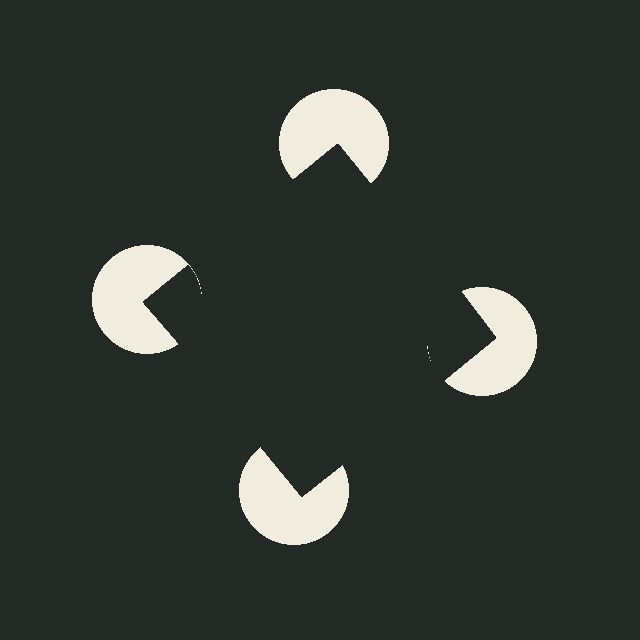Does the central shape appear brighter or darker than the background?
It typically appears slightly darker than the background, even though no actual brightness change is drawn.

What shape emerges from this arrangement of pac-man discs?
An illusory square — its edges are inferred from the aligned wedge cuts in the pac-man discs, not physically drawn.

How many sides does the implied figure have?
4 sides.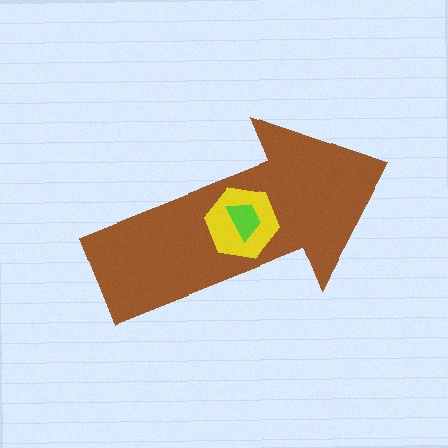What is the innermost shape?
The lime trapezoid.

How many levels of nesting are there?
3.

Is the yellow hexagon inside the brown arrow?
Yes.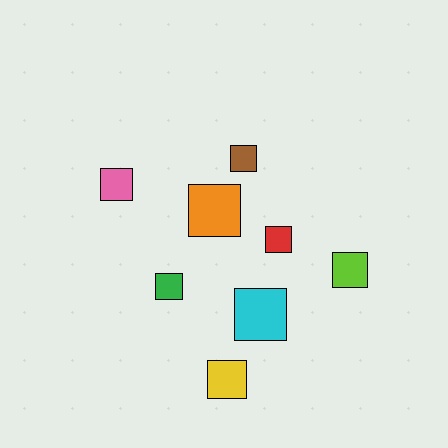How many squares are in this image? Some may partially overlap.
There are 8 squares.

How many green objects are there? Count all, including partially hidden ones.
There is 1 green object.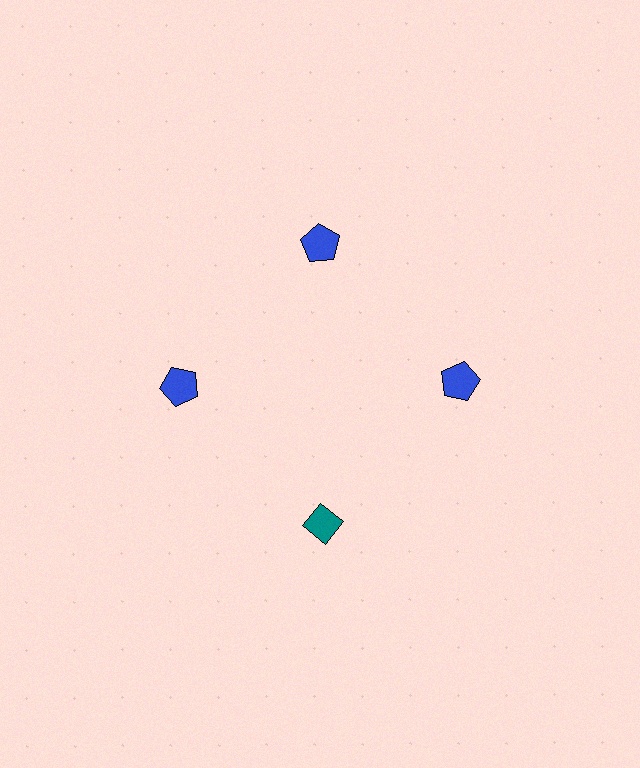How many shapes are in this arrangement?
There are 4 shapes arranged in a ring pattern.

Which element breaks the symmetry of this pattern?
The teal diamond at roughly the 6 o'clock position breaks the symmetry. All other shapes are blue pentagons.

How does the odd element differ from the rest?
It differs in both color (teal instead of blue) and shape (diamond instead of pentagon).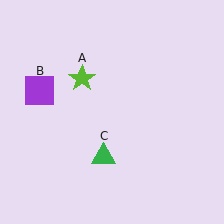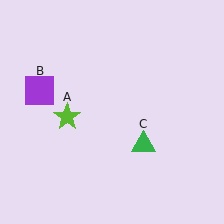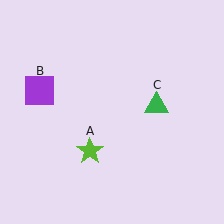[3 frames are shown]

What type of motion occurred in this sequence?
The lime star (object A), green triangle (object C) rotated counterclockwise around the center of the scene.